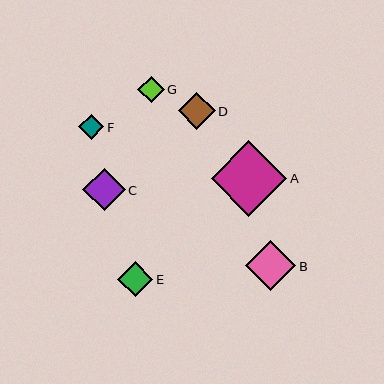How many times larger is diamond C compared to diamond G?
Diamond C is approximately 1.6 times the size of diamond G.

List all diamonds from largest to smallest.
From largest to smallest: A, B, C, D, E, G, F.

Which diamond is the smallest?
Diamond F is the smallest with a size of approximately 25 pixels.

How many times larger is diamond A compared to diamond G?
Diamond A is approximately 2.9 times the size of diamond G.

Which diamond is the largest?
Diamond A is the largest with a size of approximately 76 pixels.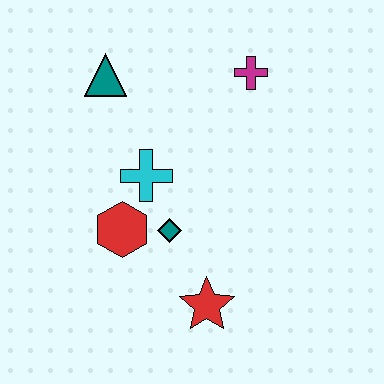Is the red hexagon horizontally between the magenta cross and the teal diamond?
No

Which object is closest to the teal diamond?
The red hexagon is closest to the teal diamond.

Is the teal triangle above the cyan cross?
Yes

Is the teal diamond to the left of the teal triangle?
No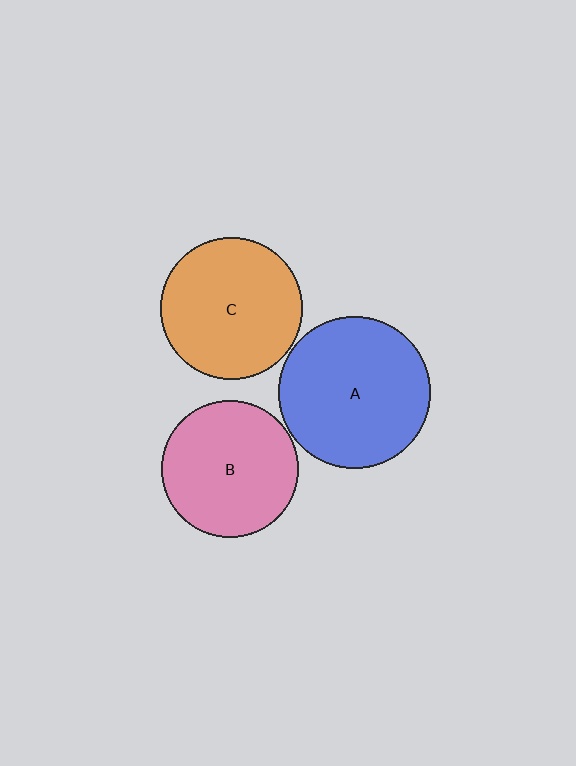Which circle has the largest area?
Circle A (blue).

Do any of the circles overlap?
No, none of the circles overlap.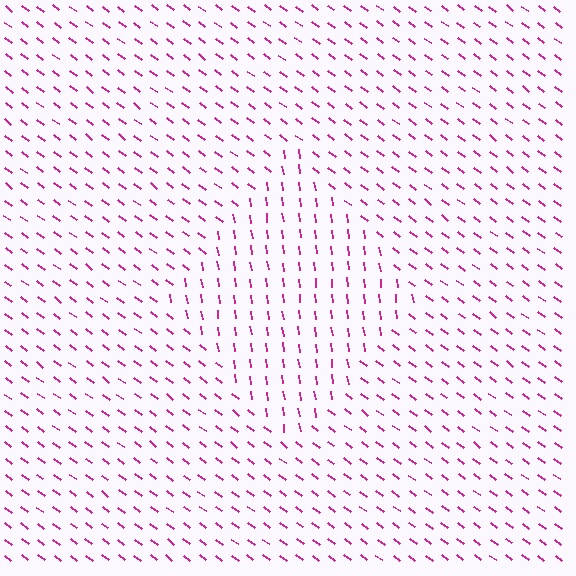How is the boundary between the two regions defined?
The boundary is defined purely by a change in line orientation (approximately 45 degrees difference). All lines are the same color and thickness.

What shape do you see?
I see a diamond.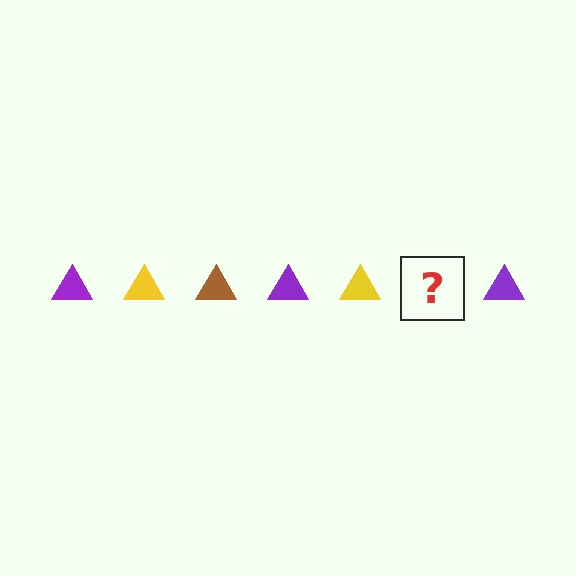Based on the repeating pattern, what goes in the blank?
The blank should be a brown triangle.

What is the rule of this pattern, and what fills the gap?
The rule is that the pattern cycles through purple, yellow, brown triangles. The gap should be filled with a brown triangle.